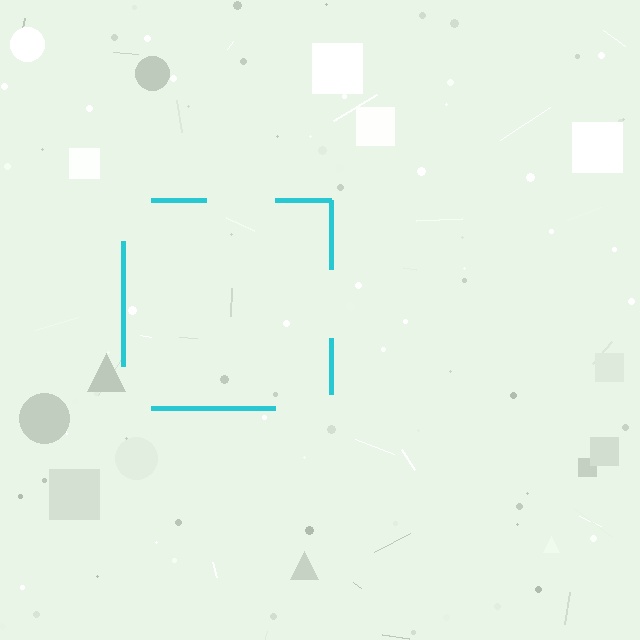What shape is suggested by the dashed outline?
The dashed outline suggests a square.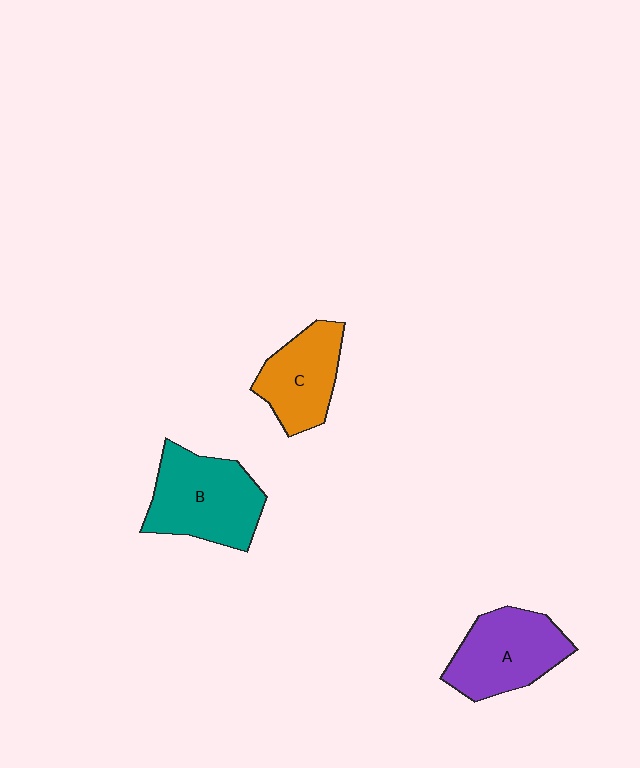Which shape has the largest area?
Shape B (teal).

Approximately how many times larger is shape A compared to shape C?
Approximately 1.2 times.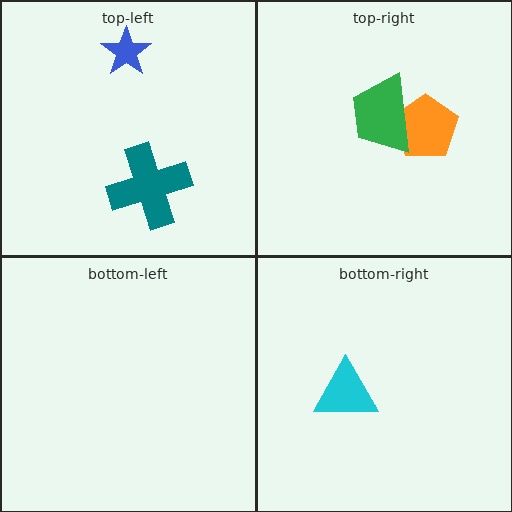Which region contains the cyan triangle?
The bottom-right region.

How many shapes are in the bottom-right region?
1.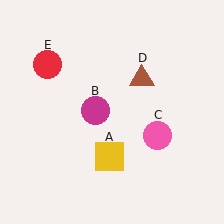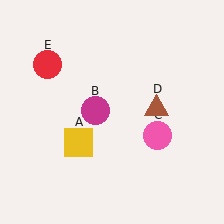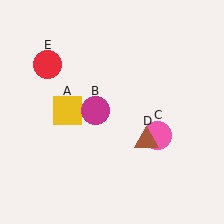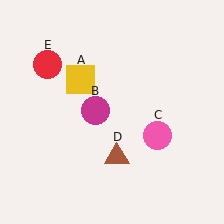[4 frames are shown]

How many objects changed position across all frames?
2 objects changed position: yellow square (object A), brown triangle (object D).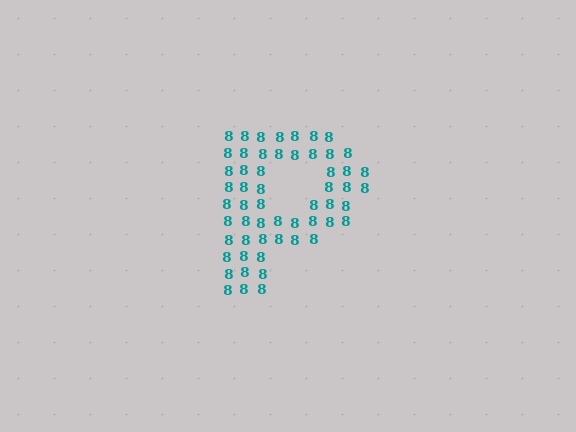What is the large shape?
The large shape is the letter P.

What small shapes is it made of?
It is made of small digit 8's.